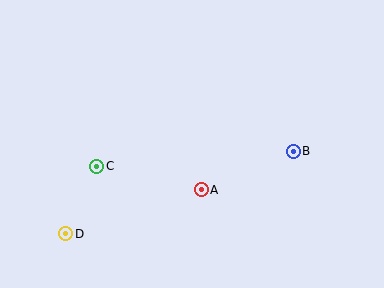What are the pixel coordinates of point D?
Point D is at (66, 234).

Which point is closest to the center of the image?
Point A at (201, 190) is closest to the center.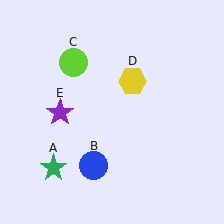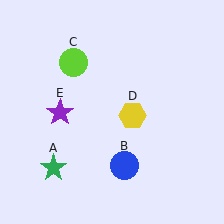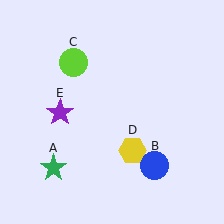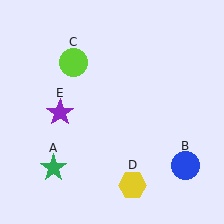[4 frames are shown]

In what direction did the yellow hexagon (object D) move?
The yellow hexagon (object D) moved down.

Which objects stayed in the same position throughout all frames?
Green star (object A) and lime circle (object C) and purple star (object E) remained stationary.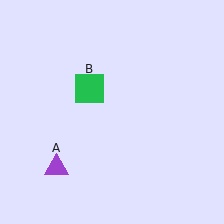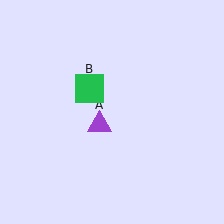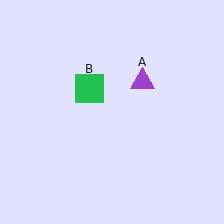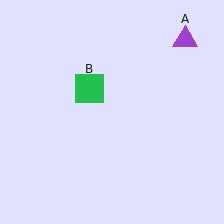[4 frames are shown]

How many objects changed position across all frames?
1 object changed position: purple triangle (object A).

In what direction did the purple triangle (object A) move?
The purple triangle (object A) moved up and to the right.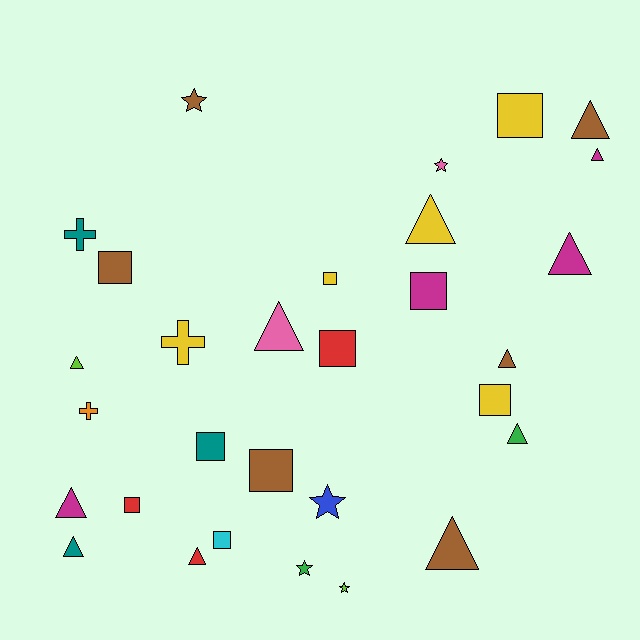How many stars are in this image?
There are 5 stars.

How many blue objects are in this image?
There is 1 blue object.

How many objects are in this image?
There are 30 objects.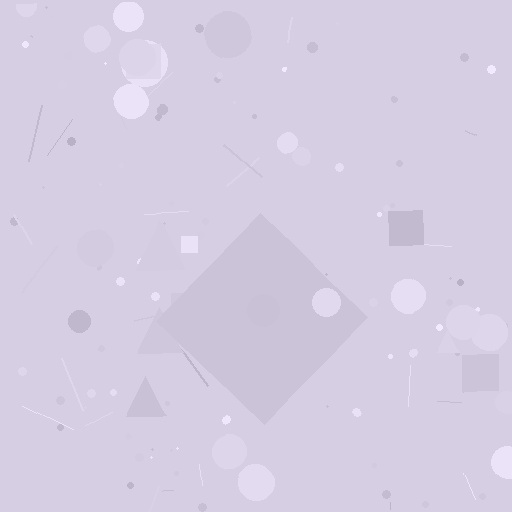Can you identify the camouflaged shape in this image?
The camouflaged shape is a diamond.